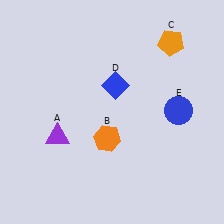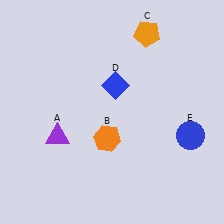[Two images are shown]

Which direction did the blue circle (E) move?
The blue circle (E) moved down.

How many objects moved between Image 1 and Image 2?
2 objects moved between the two images.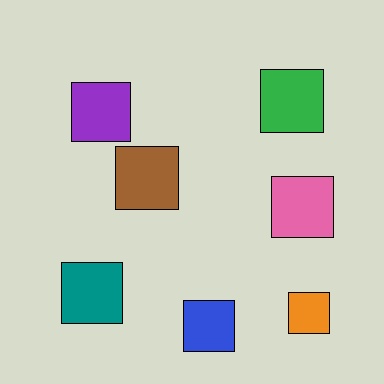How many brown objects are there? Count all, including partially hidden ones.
There is 1 brown object.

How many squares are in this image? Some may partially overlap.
There are 7 squares.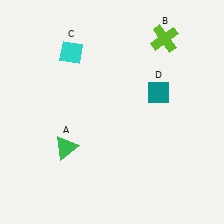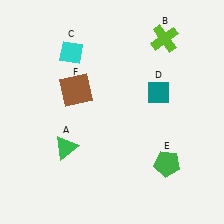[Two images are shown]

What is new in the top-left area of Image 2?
A brown square (F) was added in the top-left area of Image 2.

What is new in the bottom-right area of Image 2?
A green pentagon (E) was added in the bottom-right area of Image 2.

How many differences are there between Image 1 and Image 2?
There are 2 differences between the two images.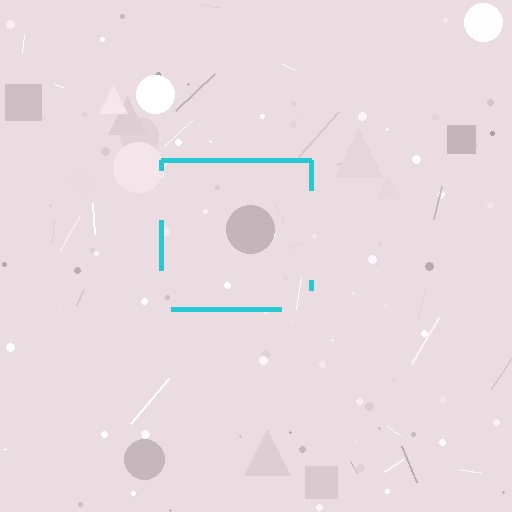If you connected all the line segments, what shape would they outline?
They would outline a square.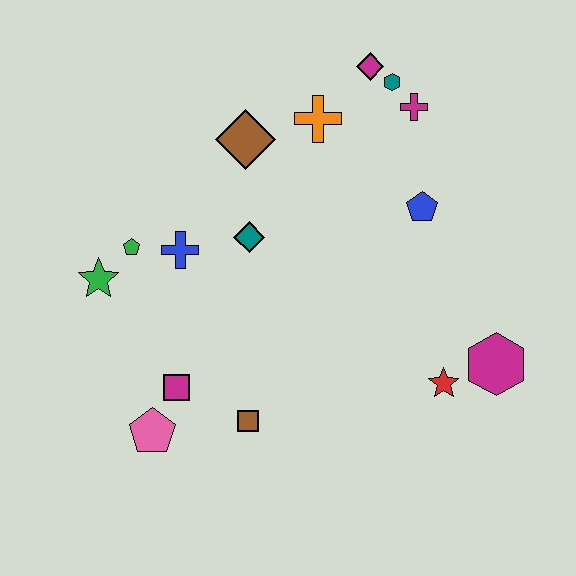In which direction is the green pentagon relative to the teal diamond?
The green pentagon is to the left of the teal diamond.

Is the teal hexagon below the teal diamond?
No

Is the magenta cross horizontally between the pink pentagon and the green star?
No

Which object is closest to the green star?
The green pentagon is closest to the green star.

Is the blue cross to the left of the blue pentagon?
Yes